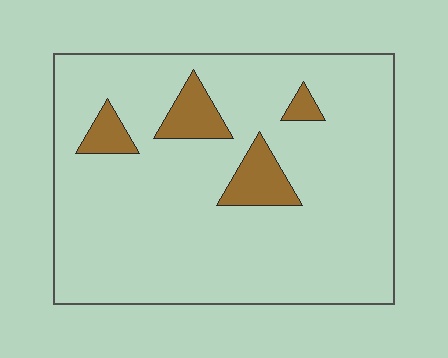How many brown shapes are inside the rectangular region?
4.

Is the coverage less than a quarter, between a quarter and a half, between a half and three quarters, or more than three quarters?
Less than a quarter.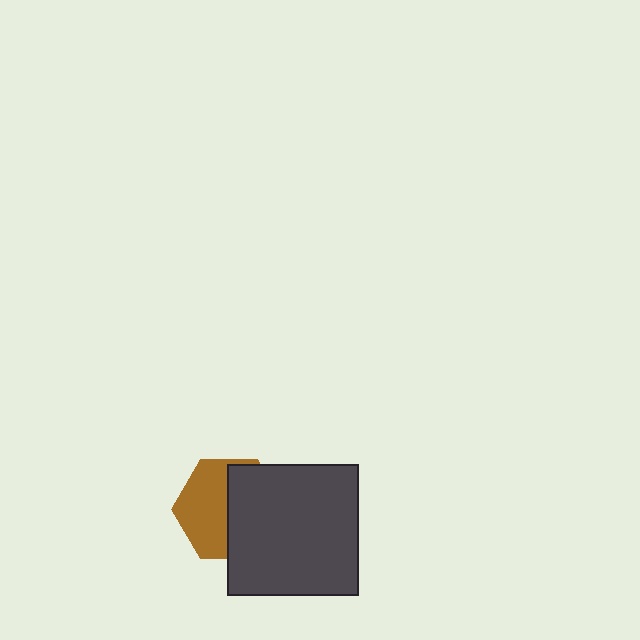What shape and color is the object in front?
The object in front is a dark gray square.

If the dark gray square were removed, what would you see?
You would see the complete brown hexagon.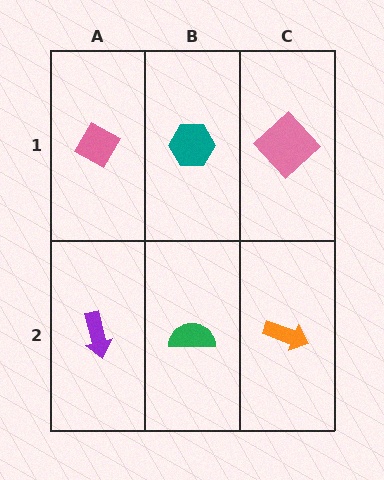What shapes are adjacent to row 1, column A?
A purple arrow (row 2, column A), a teal hexagon (row 1, column B).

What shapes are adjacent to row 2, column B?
A teal hexagon (row 1, column B), a purple arrow (row 2, column A), an orange arrow (row 2, column C).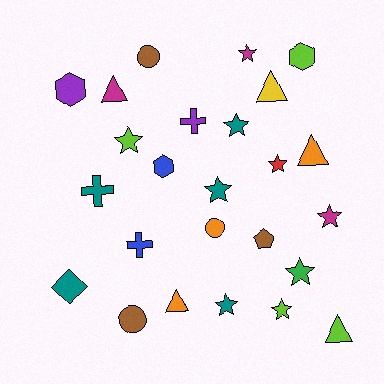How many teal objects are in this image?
There are 5 teal objects.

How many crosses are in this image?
There are 3 crosses.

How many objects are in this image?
There are 25 objects.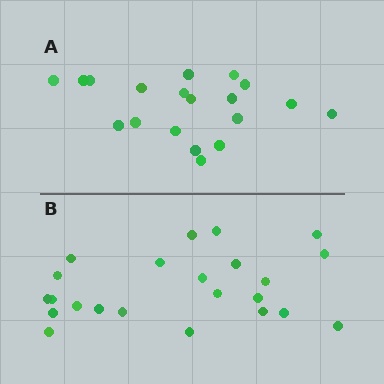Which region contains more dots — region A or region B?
Region B (the bottom region) has more dots.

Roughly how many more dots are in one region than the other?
Region B has about 4 more dots than region A.